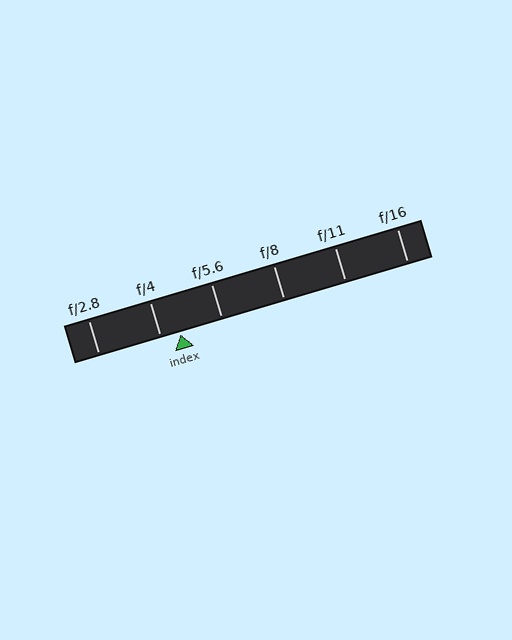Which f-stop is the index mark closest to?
The index mark is closest to f/4.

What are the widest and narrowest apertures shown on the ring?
The widest aperture shown is f/2.8 and the narrowest is f/16.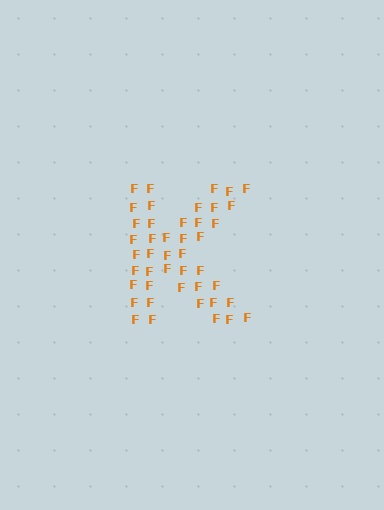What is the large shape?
The large shape is the letter K.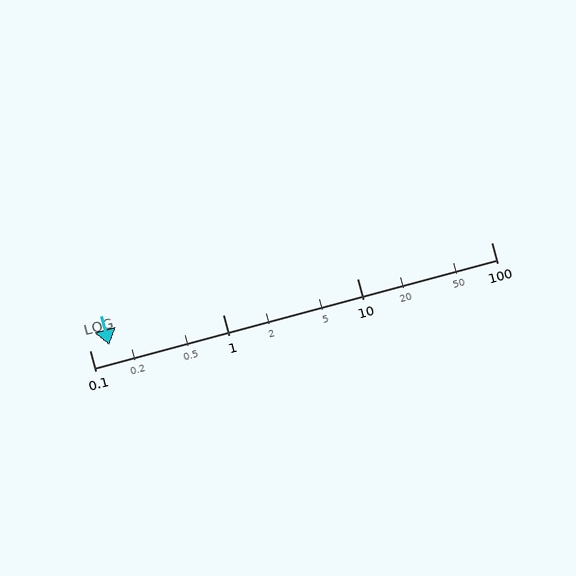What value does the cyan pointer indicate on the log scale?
The pointer indicates approximately 0.14.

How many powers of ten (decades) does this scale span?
The scale spans 3 decades, from 0.1 to 100.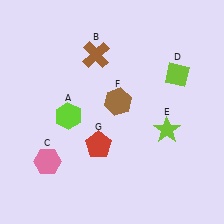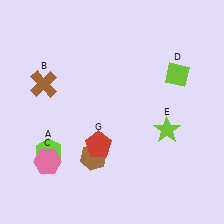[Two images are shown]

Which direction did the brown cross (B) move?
The brown cross (B) moved left.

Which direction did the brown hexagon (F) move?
The brown hexagon (F) moved down.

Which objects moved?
The objects that moved are: the lime hexagon (A), the brown cross (B), the brown hexagon (F).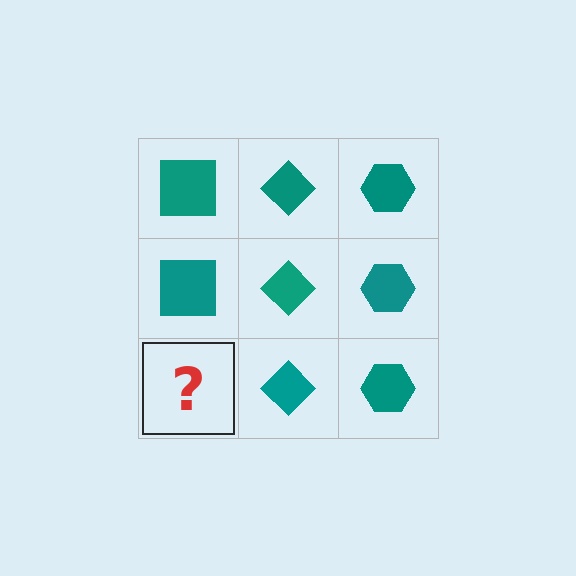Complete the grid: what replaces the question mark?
The question mark should be replaced with a teal square.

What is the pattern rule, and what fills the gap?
The rule is that each column has a consistent shape. The gap should be filled with a teal square.